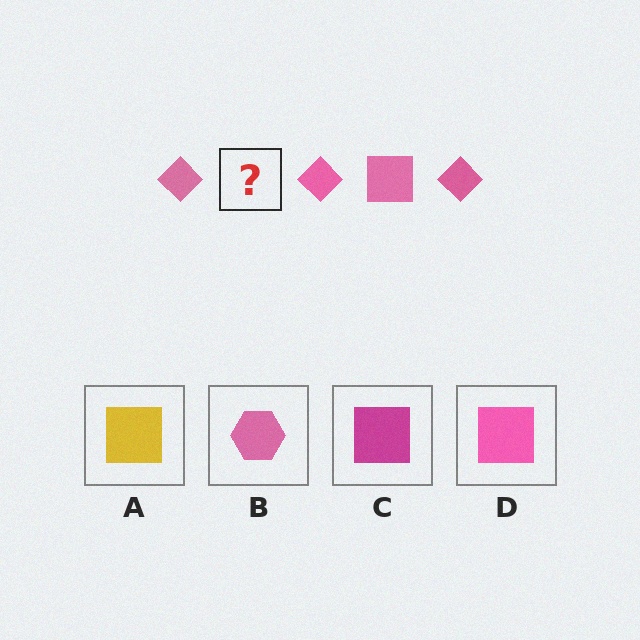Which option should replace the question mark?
Option D.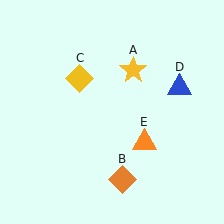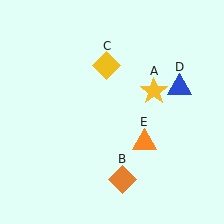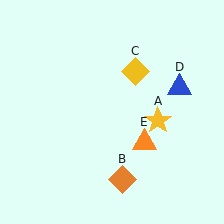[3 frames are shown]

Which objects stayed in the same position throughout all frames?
Orange diamond (object B) and blue triangle (object D) and orange triangle (object E) remained stationary.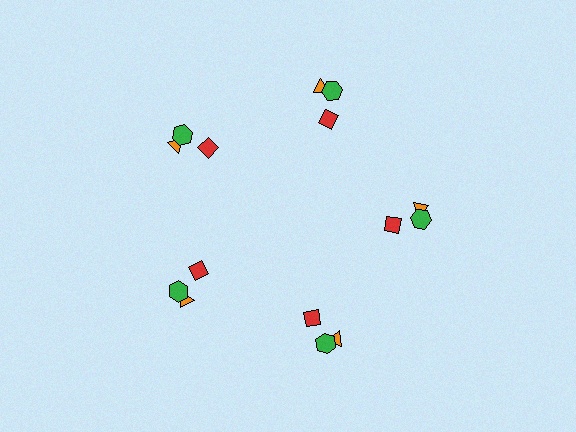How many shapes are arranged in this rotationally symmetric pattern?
There are 15 shapes, arranged in 5 groups of 3.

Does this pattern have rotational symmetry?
Yes, this pattern has 5-fold rotational symmetry. It looks the same after rotating 72 degrees around the center.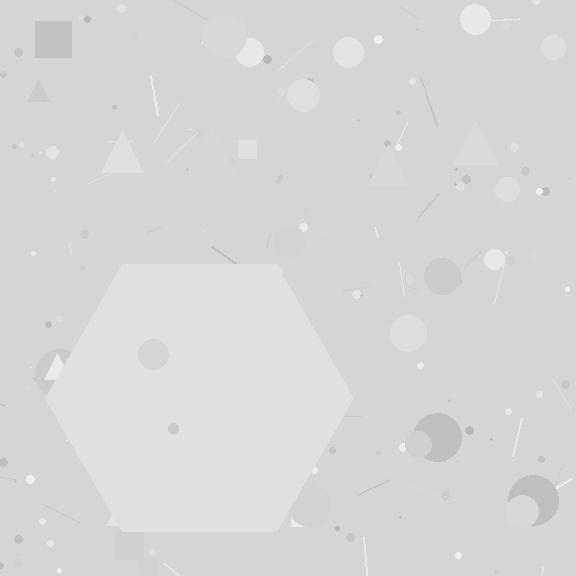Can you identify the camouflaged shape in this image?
The camouflaged shape is a hexagon.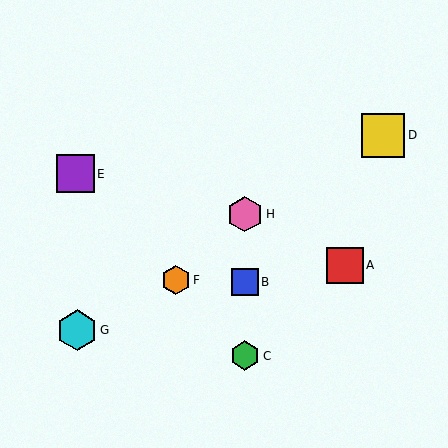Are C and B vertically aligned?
Yes, both are at x≈245.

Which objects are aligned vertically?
Objects B, C, H are aligned vertically.